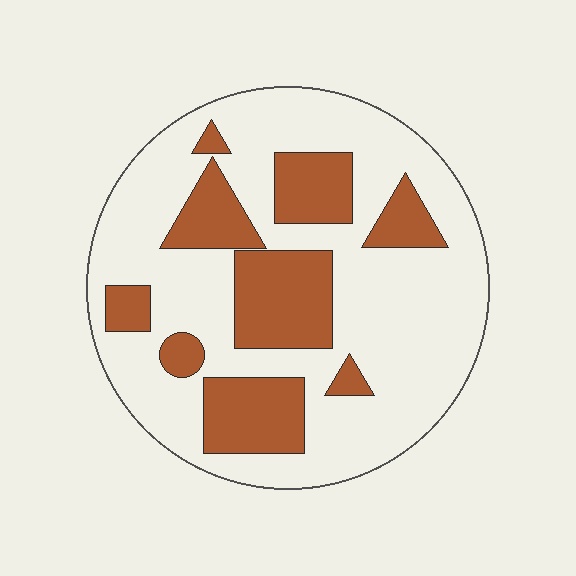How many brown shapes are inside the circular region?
9.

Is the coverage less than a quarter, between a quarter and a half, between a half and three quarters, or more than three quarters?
Between a quarter and a half.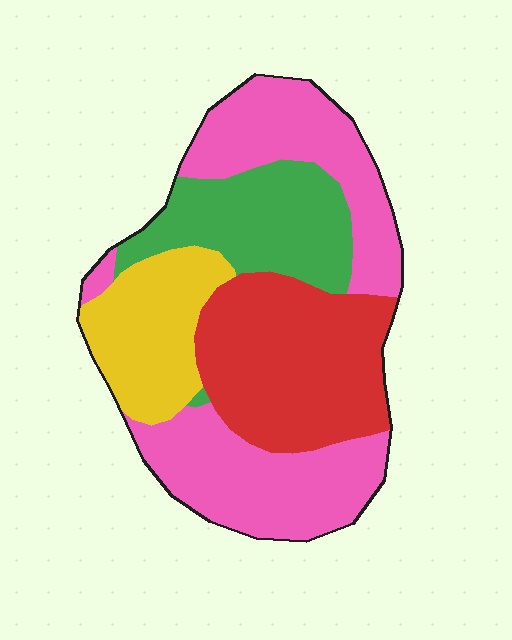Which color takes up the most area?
Pink, at roughly 40%.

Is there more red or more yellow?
Red.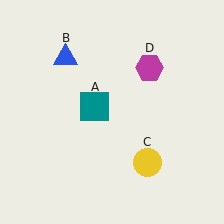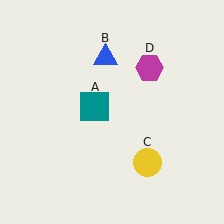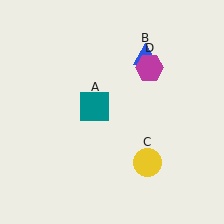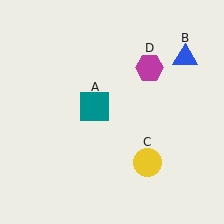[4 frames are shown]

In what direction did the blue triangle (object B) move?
The blue triangle (object B) moved right.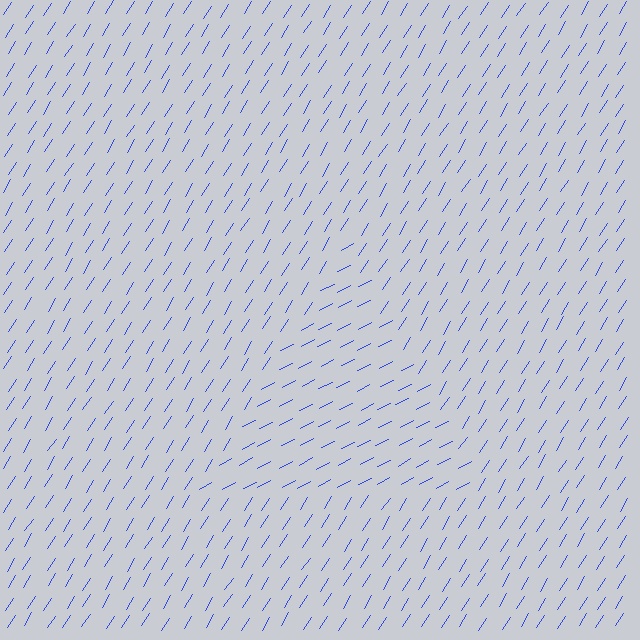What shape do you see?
I see a triangle.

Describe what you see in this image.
The image is filled with small blue line segments. A triangle region in the image has lines oriented differently from the surrounding lines, creating a visible texture boundary.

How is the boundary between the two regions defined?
The boundary is defined purely by a change in line orientation (approximately 31 degrees difference). All lines are the same color and thickness.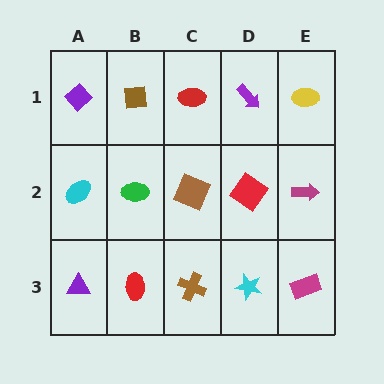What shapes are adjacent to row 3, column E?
A magenta arrow (row 2, column E), a cyan star (row 3, column D).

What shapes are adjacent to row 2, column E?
A yellow ellipse (row 1, column E), a magenta rectangle (row 3, column E), a red diamond (row 2, column D).